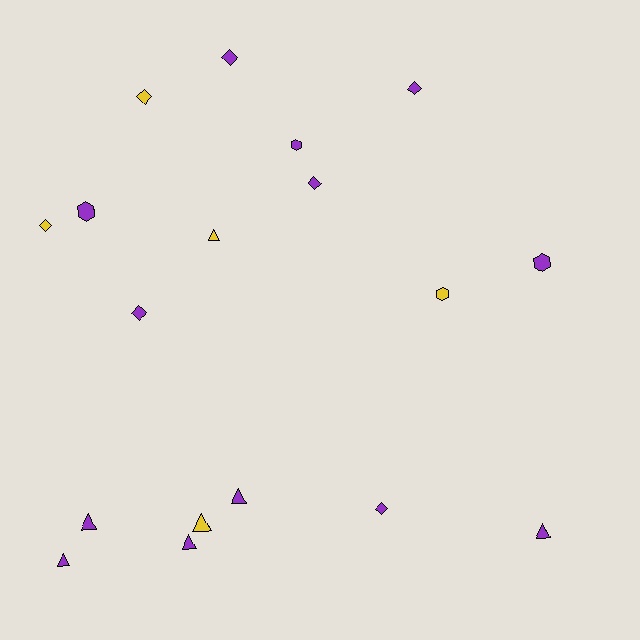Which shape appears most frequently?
Diamond, with 7 objects.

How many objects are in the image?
There are 18 objects.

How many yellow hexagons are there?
There is 1 yellow hexagon.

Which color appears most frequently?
Purple, with 13 objects.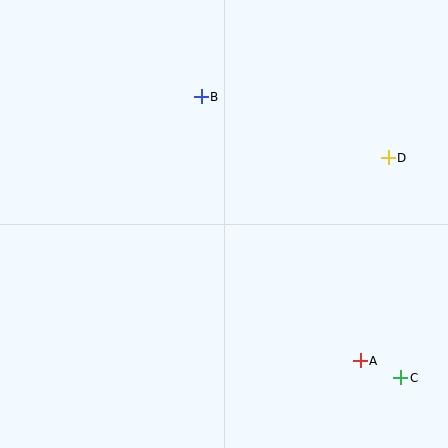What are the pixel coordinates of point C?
Point C is at (401, 378).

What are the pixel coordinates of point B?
Point B is at (201, 97).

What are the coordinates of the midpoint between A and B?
The midpoint between A and B is at (281, 229).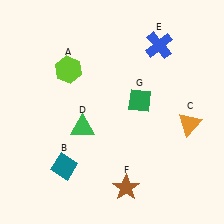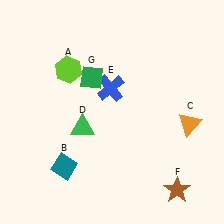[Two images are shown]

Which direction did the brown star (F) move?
The brown star (F) moved right.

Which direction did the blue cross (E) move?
The blue cross (E) moved left.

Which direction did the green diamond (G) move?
The green diamond (G) moved left.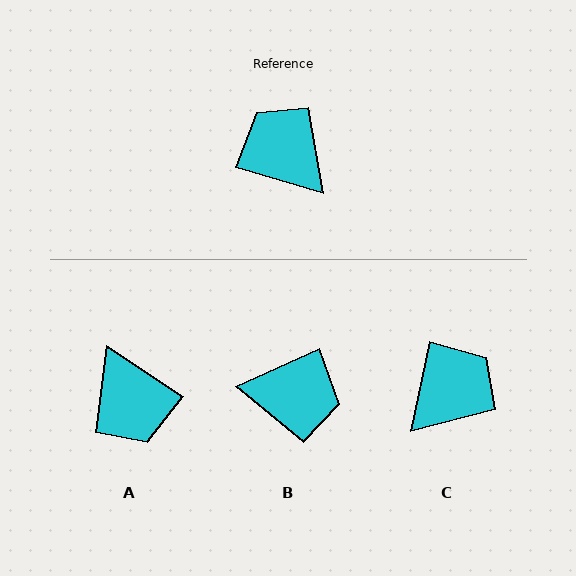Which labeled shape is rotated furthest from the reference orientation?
A, about 163 degrees away.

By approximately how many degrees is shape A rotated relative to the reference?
Approximately 163 degrees counter-clockwise.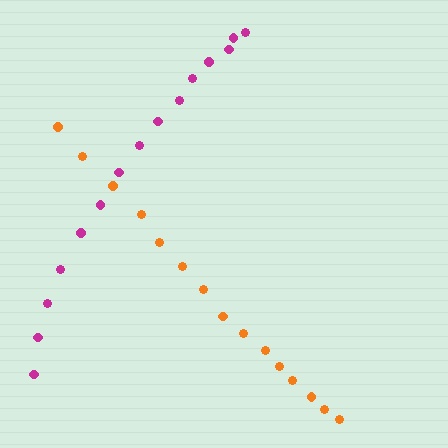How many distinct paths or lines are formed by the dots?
There are 2 distinct paths.